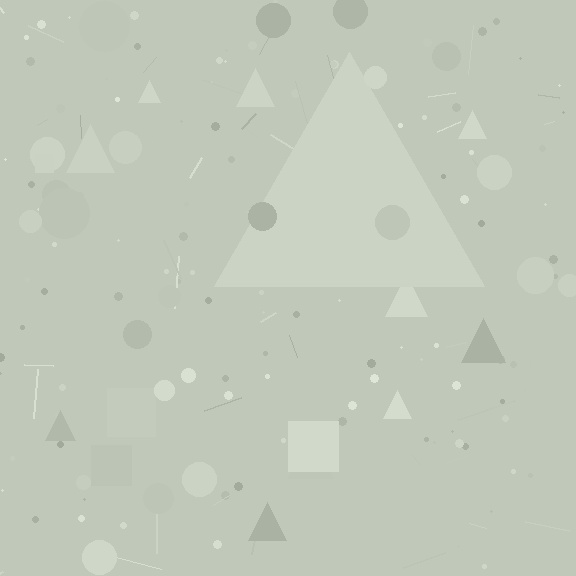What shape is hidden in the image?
A triangle is hidden in the image.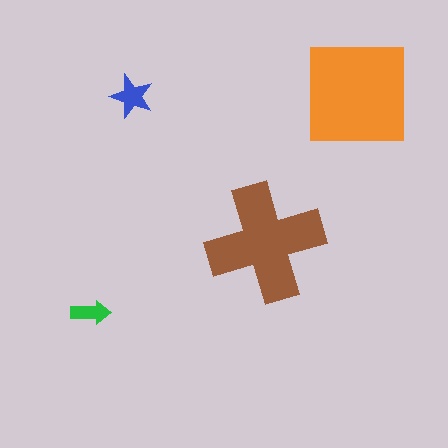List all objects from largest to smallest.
The orange square, the brown cross, the blue star, the green arrow.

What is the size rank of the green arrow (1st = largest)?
4th.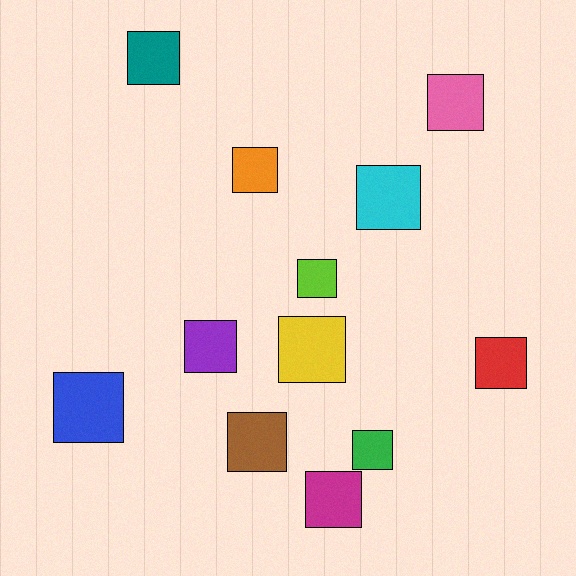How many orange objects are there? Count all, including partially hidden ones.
There is 1 orange object.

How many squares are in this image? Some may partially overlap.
There are 12 squares.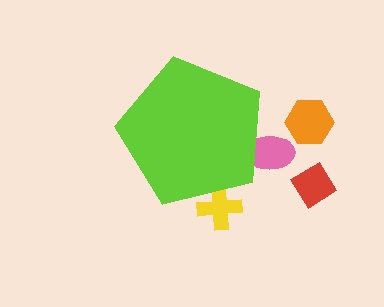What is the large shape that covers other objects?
A lime pentagon.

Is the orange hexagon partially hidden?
No, the orange hexagon is fully visible.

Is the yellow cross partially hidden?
Yes, the yellow cross is partially hidden behind the lime pentagon.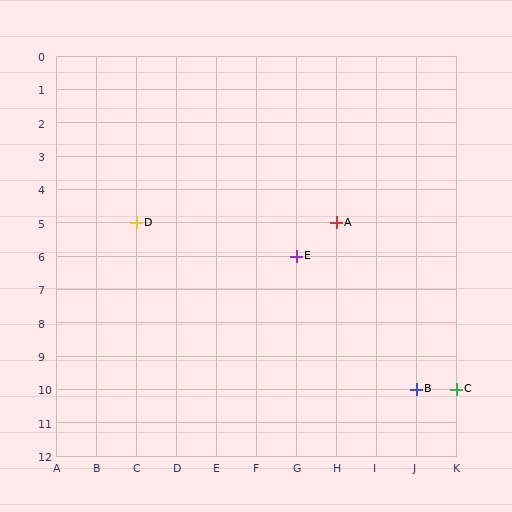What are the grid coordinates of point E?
Point E is at grid coordinates (G, 6).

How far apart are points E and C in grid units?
Points E and C are 4 columns and 4 rows apart (about 5.7 grid units diagonally).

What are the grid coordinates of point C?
Point C is at grid coordinates (K, 10).